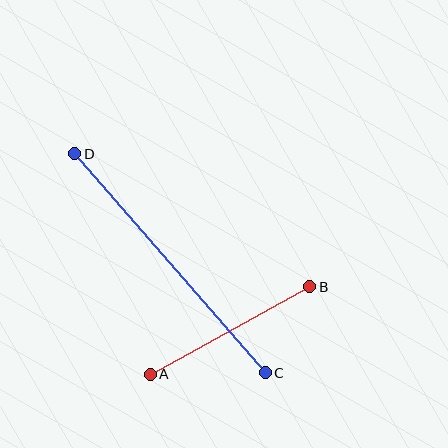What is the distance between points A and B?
The distance is approximately 182 pixels.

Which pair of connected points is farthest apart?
Points C and D are farthest apart.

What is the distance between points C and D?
The distance is approximately 290 pixels.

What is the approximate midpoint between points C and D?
The midpoint is at approximately (170, 263) pixels.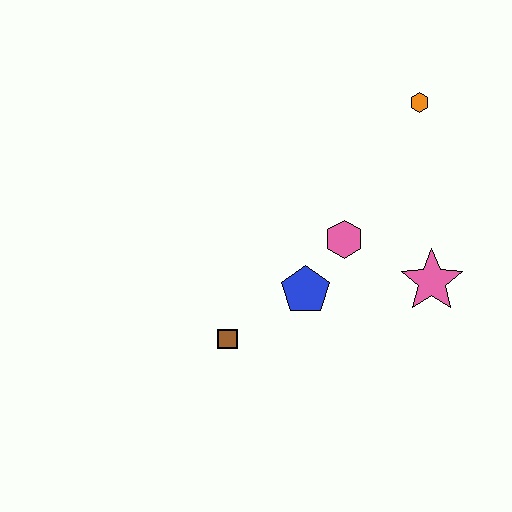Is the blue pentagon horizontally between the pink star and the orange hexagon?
No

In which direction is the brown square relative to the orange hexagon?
The brown square is below the orange hexagon.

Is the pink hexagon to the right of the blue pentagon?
Yes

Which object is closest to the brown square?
The blue pentagon is closest to the brown square.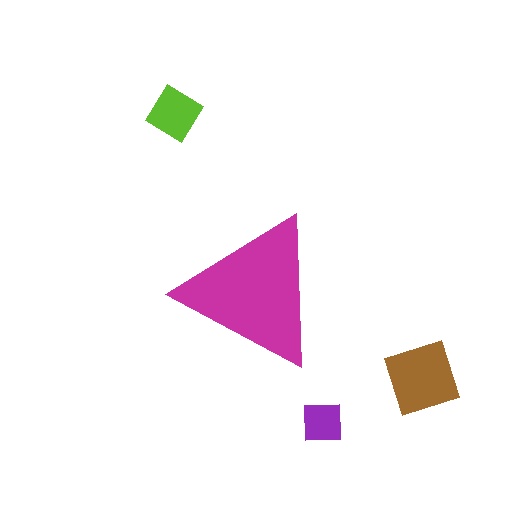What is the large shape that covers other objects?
A magenta triangle.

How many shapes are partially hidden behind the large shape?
0 shapes are partially hidden.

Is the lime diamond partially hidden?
No, the lime diamond is fully visible.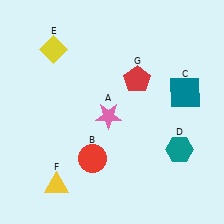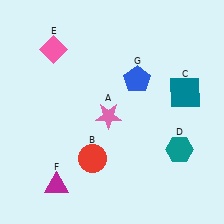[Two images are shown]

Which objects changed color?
E changed from yellow to pink. F changed from yellow to magenta. G changed from red to blue.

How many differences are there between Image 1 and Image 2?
There are 3 differences between the two images.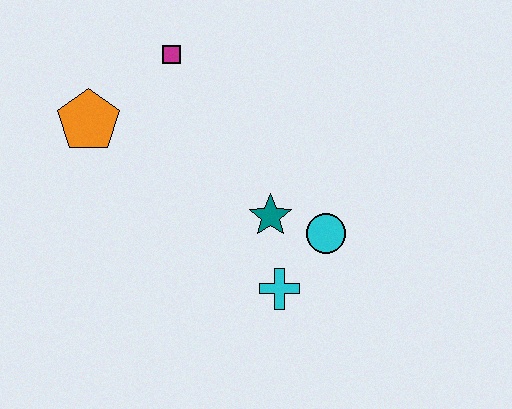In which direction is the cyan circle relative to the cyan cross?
The cyan circle is above the cyan cross.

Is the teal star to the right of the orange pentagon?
Yes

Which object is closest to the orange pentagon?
The magenta square is closest to the orange pentagon.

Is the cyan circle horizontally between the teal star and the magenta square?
No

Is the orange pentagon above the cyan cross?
Yes